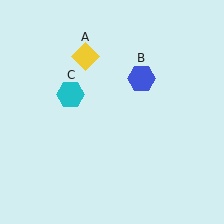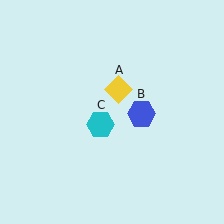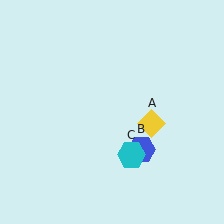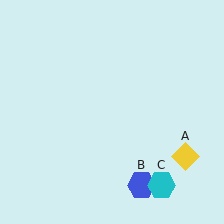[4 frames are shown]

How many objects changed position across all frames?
3 objects changed position: yellow diamond (object A), blue hexagon (object B), cyan hexagon (object C).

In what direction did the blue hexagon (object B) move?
The blue hexagon (object B) moved down.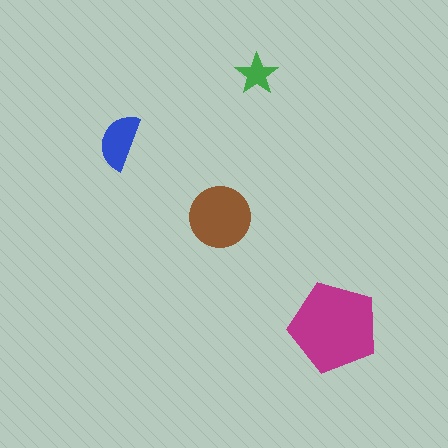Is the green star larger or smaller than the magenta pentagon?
Smaller.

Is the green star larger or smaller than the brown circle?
Smaller.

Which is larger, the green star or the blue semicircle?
The blue semicircle.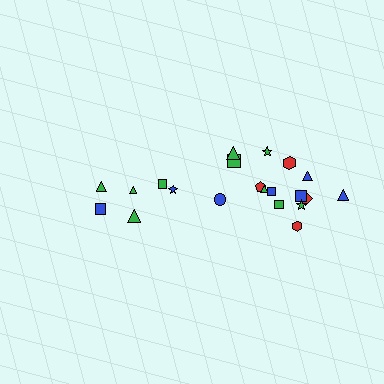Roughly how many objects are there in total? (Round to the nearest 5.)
Roughly 20 objects in total.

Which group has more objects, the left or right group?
The right group.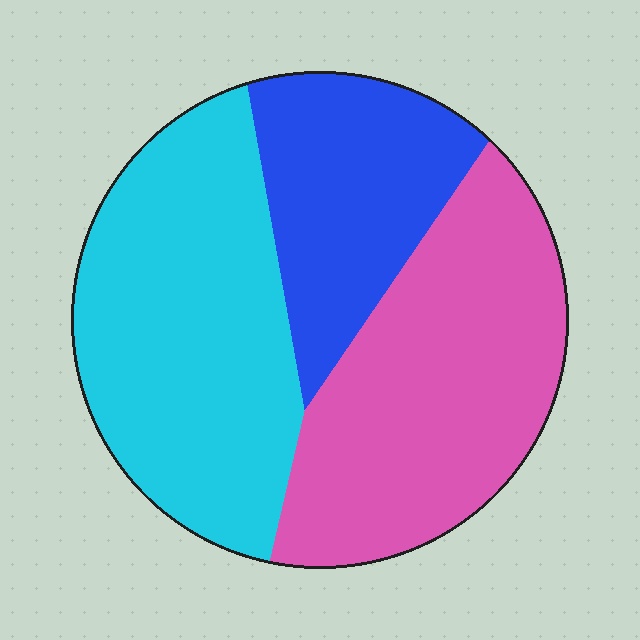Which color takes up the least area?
Blue, at roughly 25%.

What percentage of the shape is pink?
Pink covers around 40% of the shape.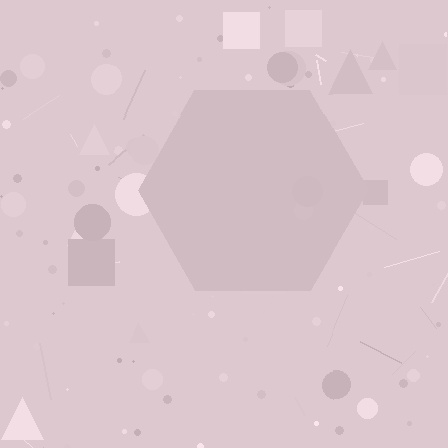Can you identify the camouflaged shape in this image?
The camouflaged shape is a hexagon.